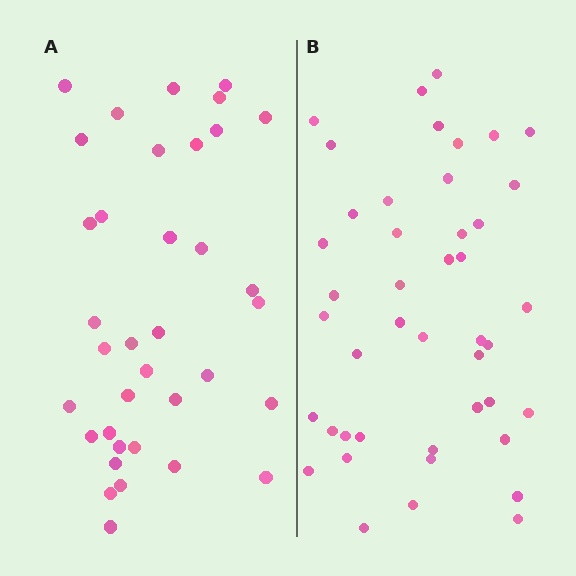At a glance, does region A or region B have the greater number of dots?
Region B (the right region) has more dots.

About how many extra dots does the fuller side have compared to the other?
Region B has roughly 8 or so more dots than region A.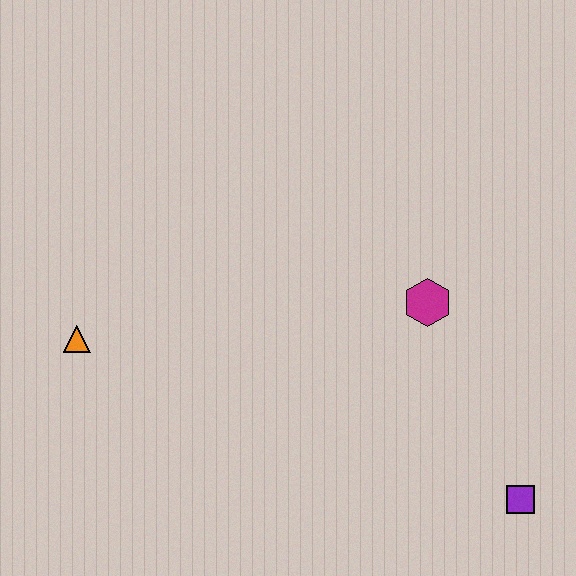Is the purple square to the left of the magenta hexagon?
No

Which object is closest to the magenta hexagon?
The purple square is closest to the magenta hexagon.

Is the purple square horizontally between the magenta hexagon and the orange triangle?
No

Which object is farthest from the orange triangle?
The purple square is farthest from the orange triangle.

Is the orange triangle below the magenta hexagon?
Yes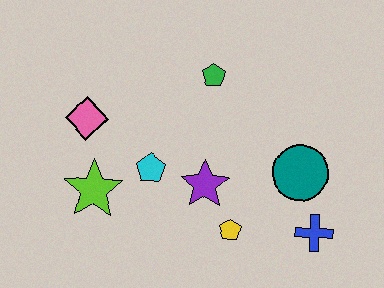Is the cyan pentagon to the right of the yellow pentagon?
No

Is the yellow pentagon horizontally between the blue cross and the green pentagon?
Yes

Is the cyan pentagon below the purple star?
No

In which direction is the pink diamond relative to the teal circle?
The pink diamond is to the left of the teal circle.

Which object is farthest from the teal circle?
The pink diamond is farthest from the teal circle.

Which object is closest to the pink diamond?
The lime star is closest to the pink diamond.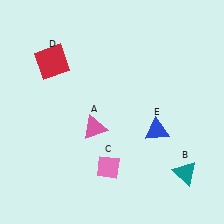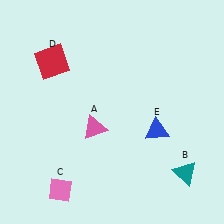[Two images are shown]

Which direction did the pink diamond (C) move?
The pink diamond (C) moved left.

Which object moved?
The pink diamond (C) moved left.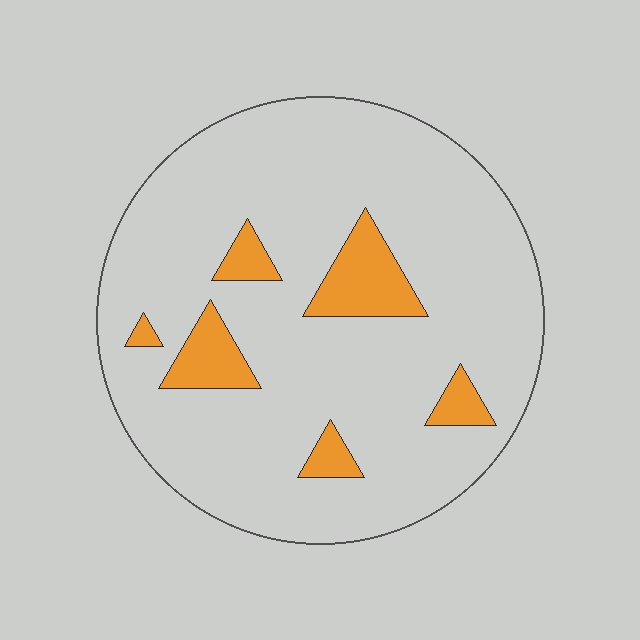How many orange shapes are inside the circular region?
6.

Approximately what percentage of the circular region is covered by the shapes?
Approximately 10%.